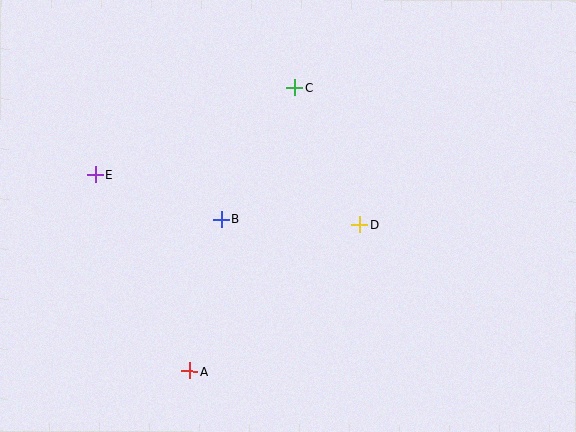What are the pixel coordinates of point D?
Point D is at (360, 225).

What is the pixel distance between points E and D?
The distance between E and D is 269 pixels.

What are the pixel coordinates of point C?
Point C is at (294, 88).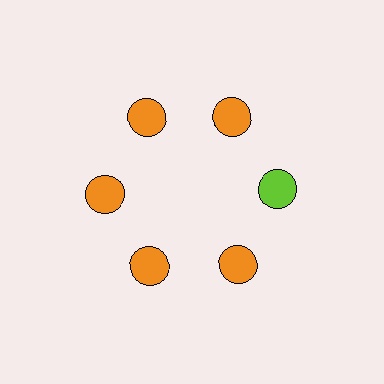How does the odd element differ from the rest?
It has a different color: lime instead of orange.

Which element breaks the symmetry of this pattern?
The lime circle at roughly the 3 o'clock position breaks the symmetry. All other shapes are orange circles.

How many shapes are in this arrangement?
There are 6 shapes arranged in a ring pattern.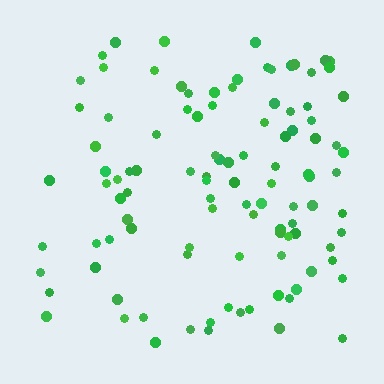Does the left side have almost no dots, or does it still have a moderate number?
Still a moderate number, just noticeably fewer than the right.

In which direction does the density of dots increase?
From left to right, with the right side densest.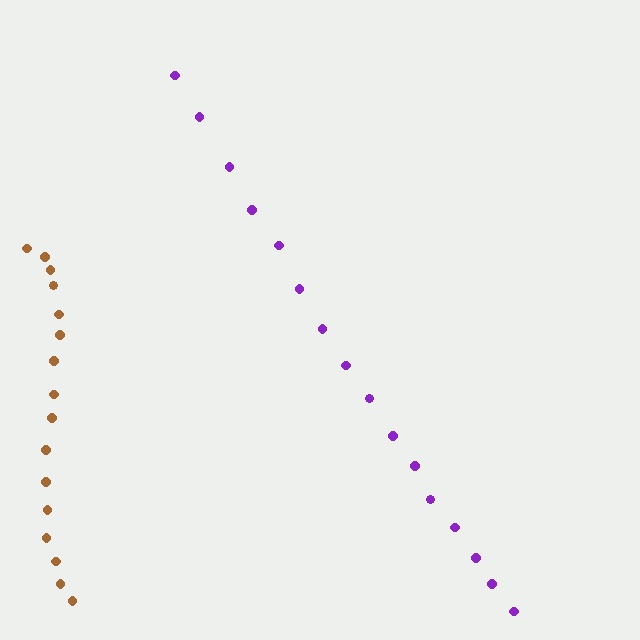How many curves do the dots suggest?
There are 2 distinct paths.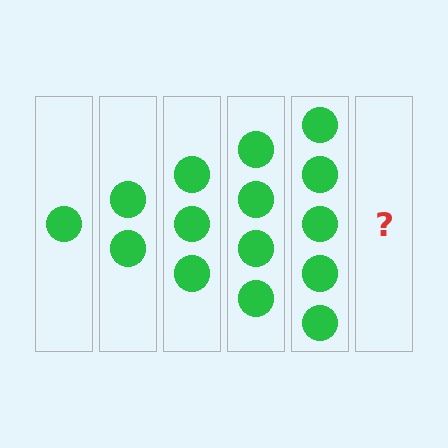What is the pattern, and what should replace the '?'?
The pattern is that each step adds one more circle. The '?' should be 6 circles.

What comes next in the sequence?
The next element should be 6 circles.